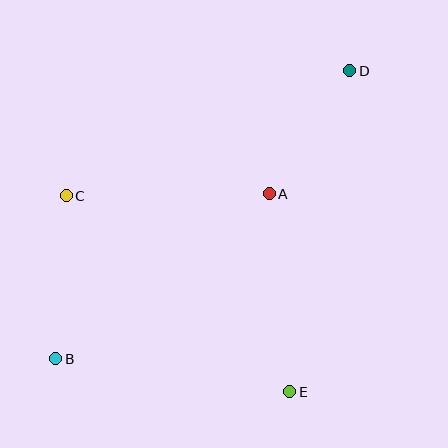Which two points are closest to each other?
Points A and D are closest to each other.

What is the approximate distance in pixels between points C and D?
The distance between C and D is approximately 310 pixels.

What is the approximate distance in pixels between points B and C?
The distance between B and C is approximately 163 pixels.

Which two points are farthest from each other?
Points B and D are farthest from each other.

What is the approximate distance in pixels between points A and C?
The distance between A and C is approximately 203 pixels.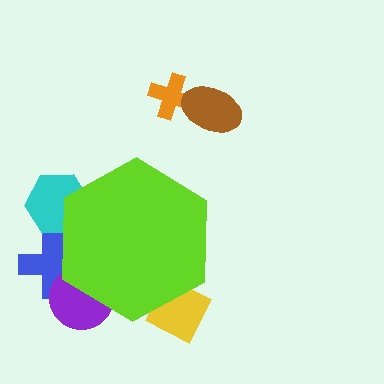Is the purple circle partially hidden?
Yes, the purple circle is partially hidden behind the lime hexagon.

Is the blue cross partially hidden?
Yes, the blue cross is partially hidden behind the lime hexagon.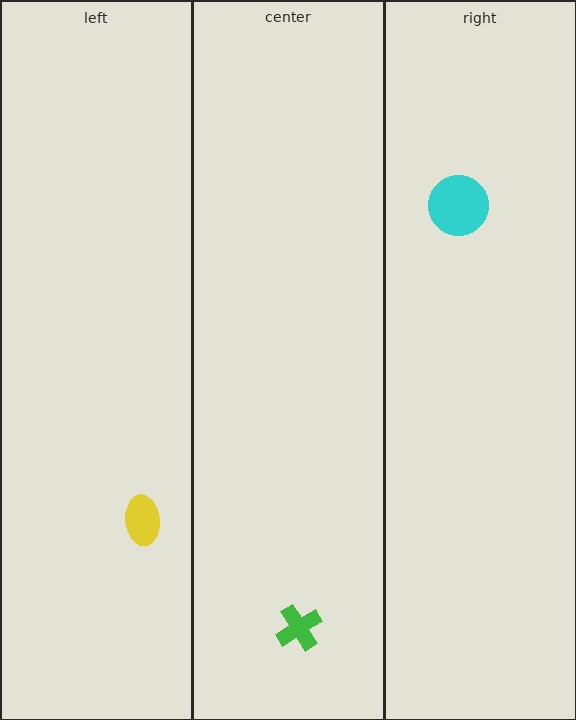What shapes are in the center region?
The green cross.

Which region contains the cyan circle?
The right region.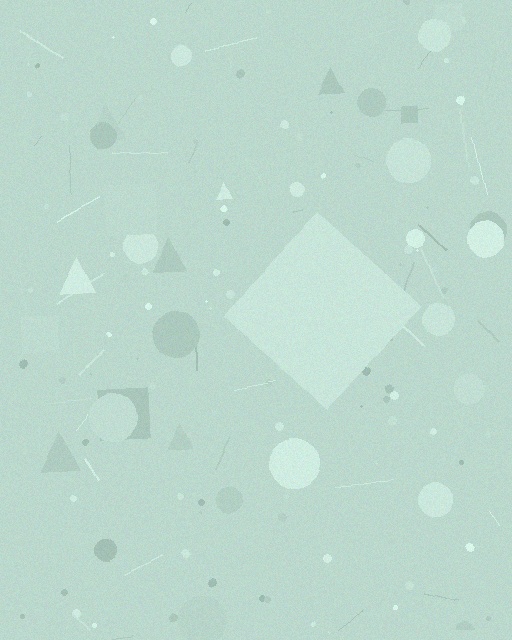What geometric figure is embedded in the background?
A diamond is embedded in the background.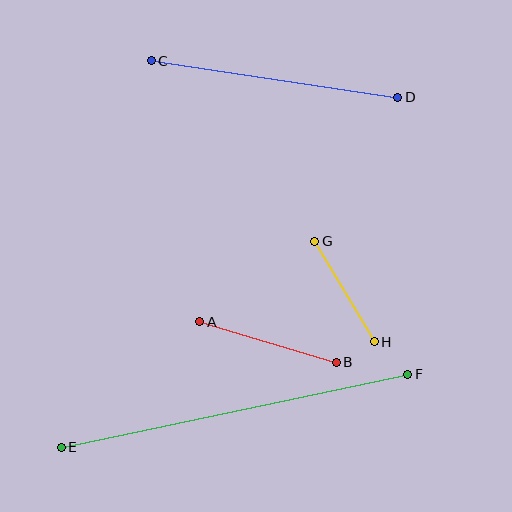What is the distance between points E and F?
The distance is approximately 354 pixels.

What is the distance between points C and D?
The distance is approximately 249 pixels.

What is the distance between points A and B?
The distance is approximately 142 pixels.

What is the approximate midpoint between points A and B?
The midpoint is at approximately (268, 342) pixels.